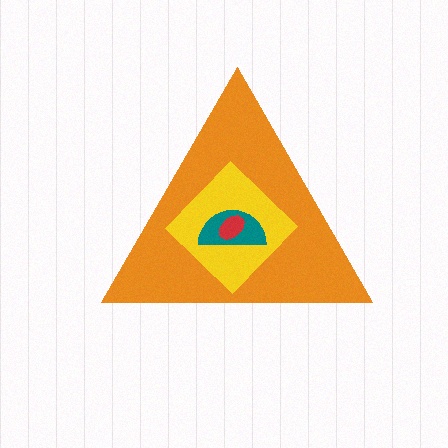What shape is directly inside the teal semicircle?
The red ellipse.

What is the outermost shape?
The orange triangle.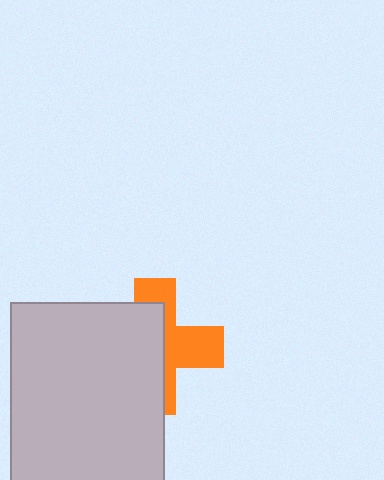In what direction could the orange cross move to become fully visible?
The orange cross could move right. That would shift it out from behind the light gray rectangle entirely.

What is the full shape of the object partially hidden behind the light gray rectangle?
The partially hidden object is an orange cross.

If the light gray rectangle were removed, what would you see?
You would see the complete orange cross.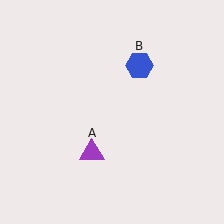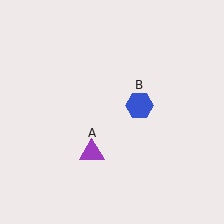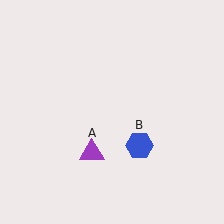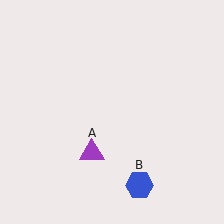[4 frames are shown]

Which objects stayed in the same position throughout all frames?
Purple triangle (object A) remained stationary.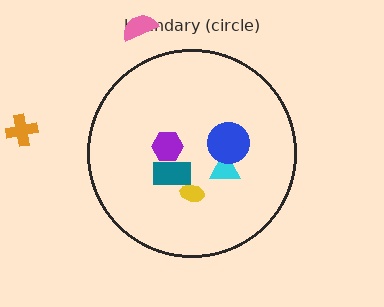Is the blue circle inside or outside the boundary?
Inside.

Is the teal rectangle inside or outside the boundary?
Inside.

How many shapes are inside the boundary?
5 inside, 2 outside.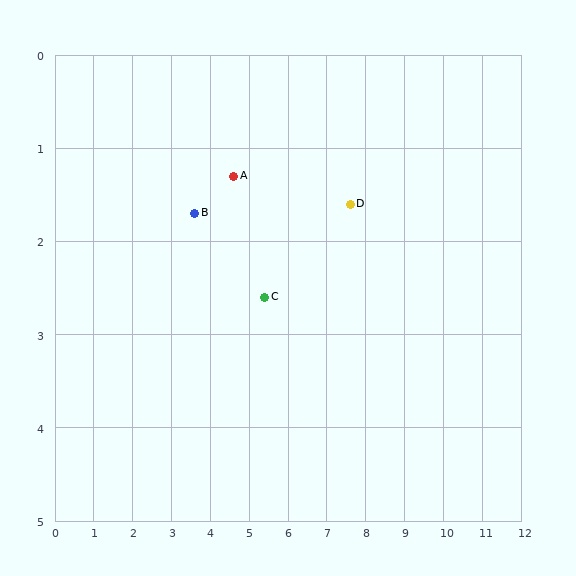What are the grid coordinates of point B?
Point B is at approximately (3.6, 1.7).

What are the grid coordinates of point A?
Point A is at approximately (4.6, 1.3).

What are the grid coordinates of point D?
Point D is at approximately (7.6, 1.6).